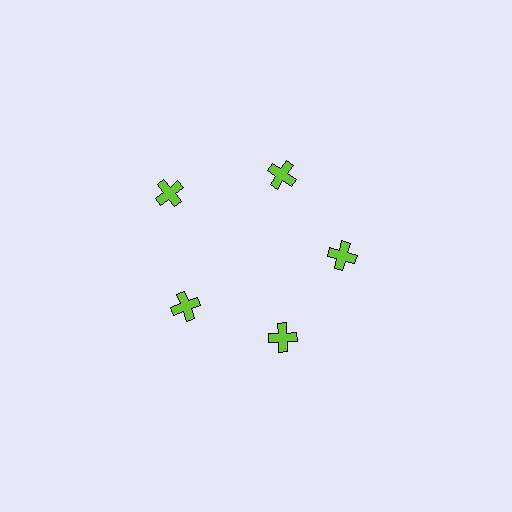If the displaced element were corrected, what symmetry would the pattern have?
It would have 5-fold rotational symmetry — the pattern would map onto itself every 72 degrees.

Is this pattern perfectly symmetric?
No. The 5 lime crosses are arranged in a ring, but one element near the 10 o'clock position is pushed outward from the center, breaking the 5-fold rotational symmetry.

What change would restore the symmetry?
The symmetry would be restored by moving it inward, back onto the ring so that all 5 crosses sit at equal angles and equal distance from the center.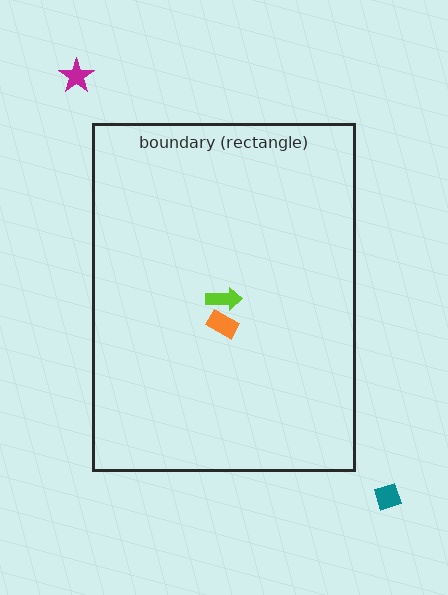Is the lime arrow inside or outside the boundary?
Inside.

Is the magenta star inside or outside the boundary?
Outside.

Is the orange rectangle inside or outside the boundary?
Inside.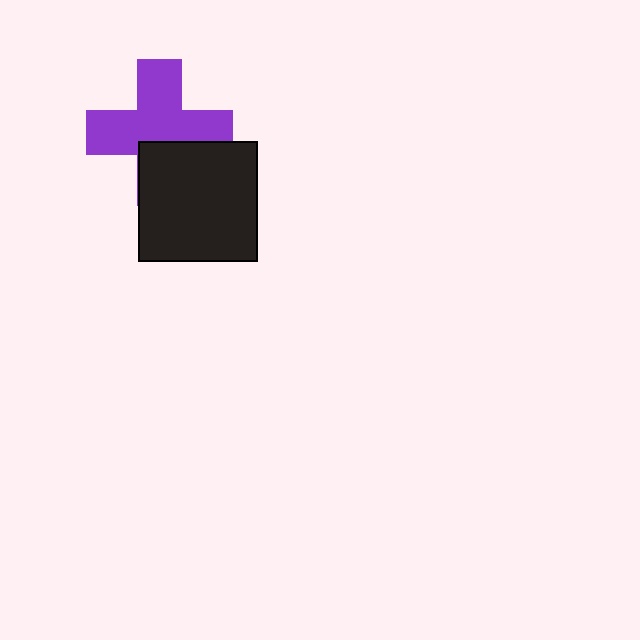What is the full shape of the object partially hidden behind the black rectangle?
The partially hidden object is a purple cross.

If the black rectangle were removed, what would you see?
You would see the complete purple cross.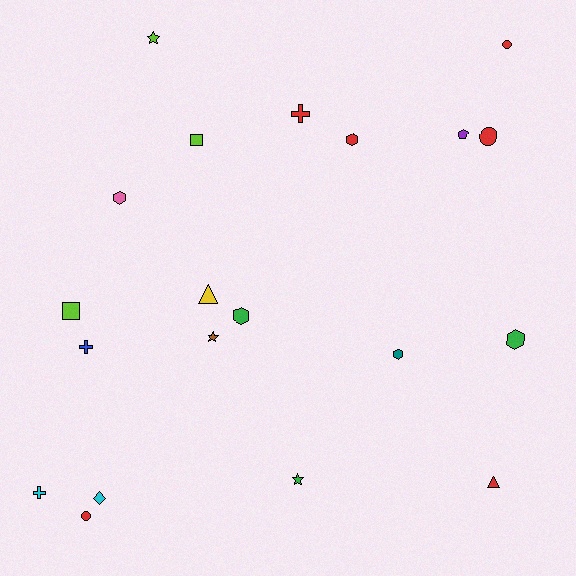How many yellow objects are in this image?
There is 1 yellow object.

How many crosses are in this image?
There are 3 crosses.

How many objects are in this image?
There are 20 objects.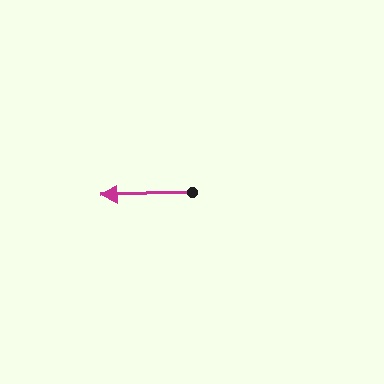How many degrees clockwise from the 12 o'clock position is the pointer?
Approximately 268 degrees.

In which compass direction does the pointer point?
West.